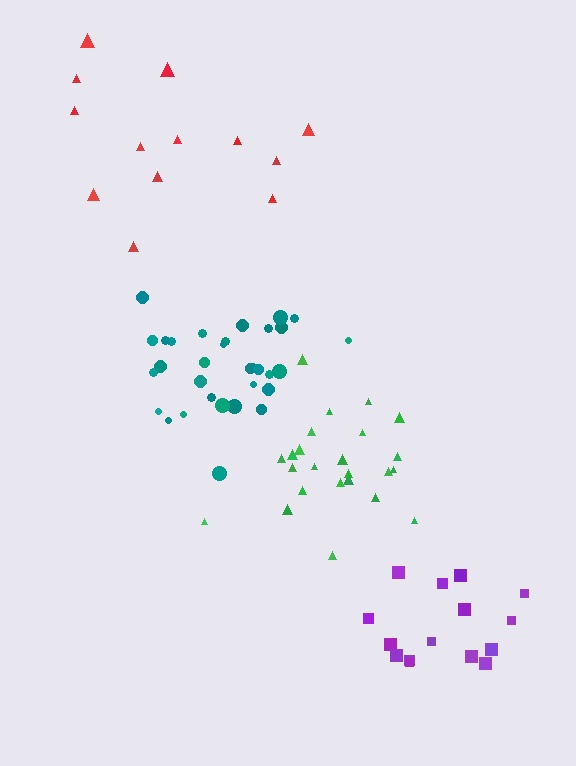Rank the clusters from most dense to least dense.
purple, teal, green, red.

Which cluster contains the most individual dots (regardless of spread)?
Teal (32).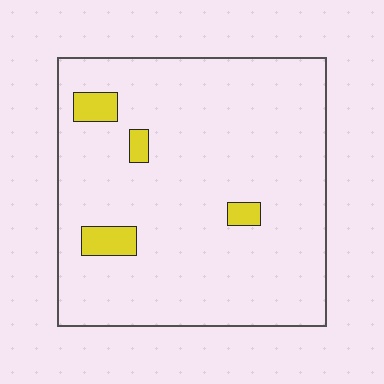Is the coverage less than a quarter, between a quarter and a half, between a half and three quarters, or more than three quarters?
Less than a quarter.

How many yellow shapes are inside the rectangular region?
4.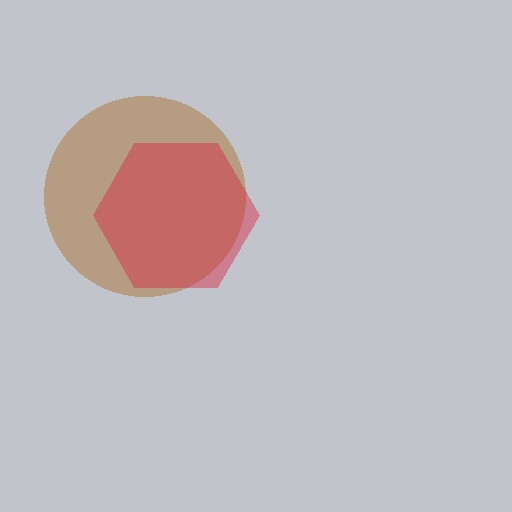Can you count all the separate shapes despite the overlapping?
Yes, there are 2 separate shapes.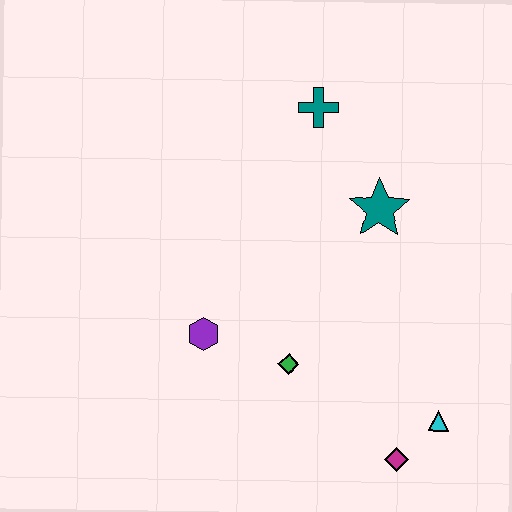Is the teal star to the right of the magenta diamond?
No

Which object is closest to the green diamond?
The purple hexagon is closest to the green diamond.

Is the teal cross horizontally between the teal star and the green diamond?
Yes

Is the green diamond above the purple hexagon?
No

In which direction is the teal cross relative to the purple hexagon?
The teal cross is above the purple hexagon.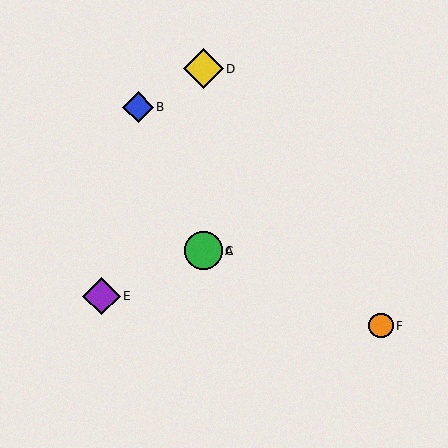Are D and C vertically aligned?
Yes, both are at x≈203.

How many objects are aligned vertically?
3 objects (A, C, D) are aligned vertically.